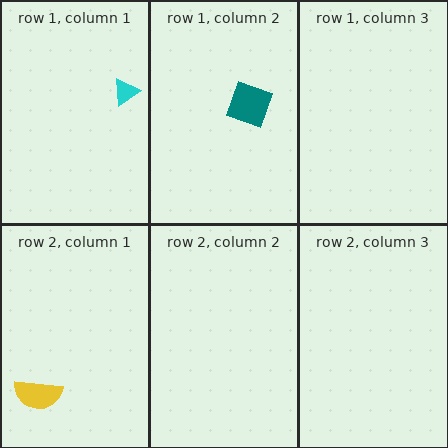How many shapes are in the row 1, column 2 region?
1.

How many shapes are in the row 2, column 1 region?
1.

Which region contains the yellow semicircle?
The row 2, column 1 region.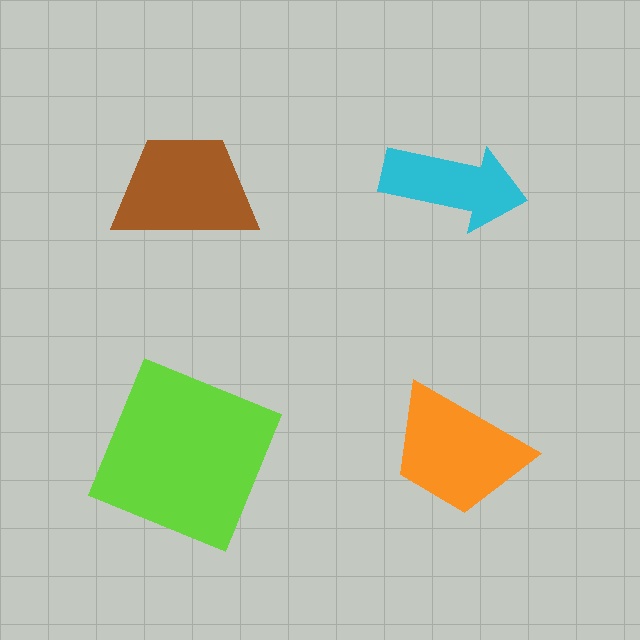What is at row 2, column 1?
A lime square.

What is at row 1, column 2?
A cyan arrow.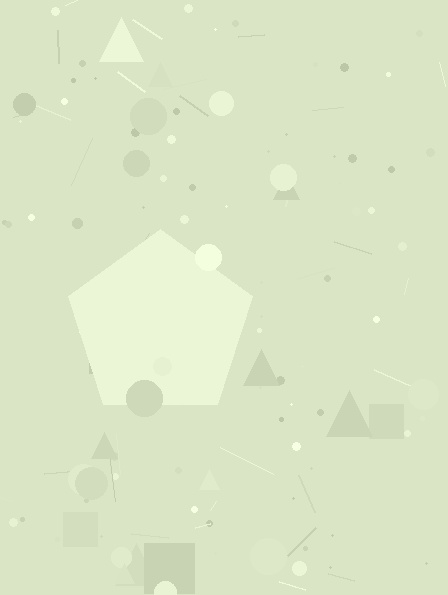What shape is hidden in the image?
A pentagon is hidden in the image.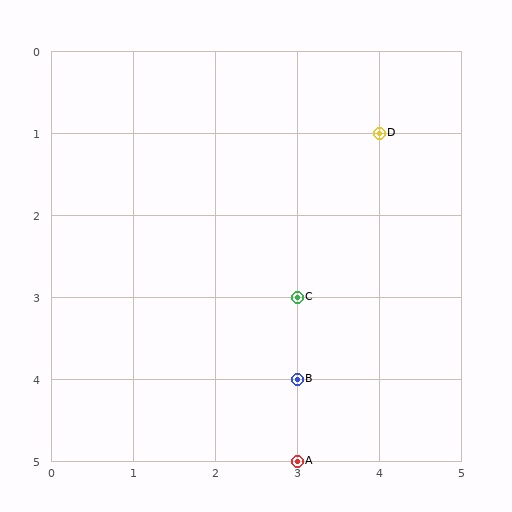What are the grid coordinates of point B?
Point B is at grid coordinates (3, 4).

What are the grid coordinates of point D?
Point D is at grid coordinates (4, 1).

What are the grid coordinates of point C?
Point C is at grid coordinates (3, 3).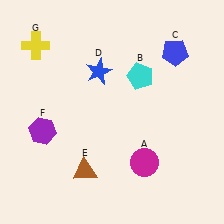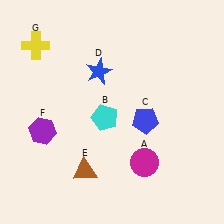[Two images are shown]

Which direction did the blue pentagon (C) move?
The blue pentagon (C) moved down.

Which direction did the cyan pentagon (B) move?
The cyan pentagon (B) moved down.